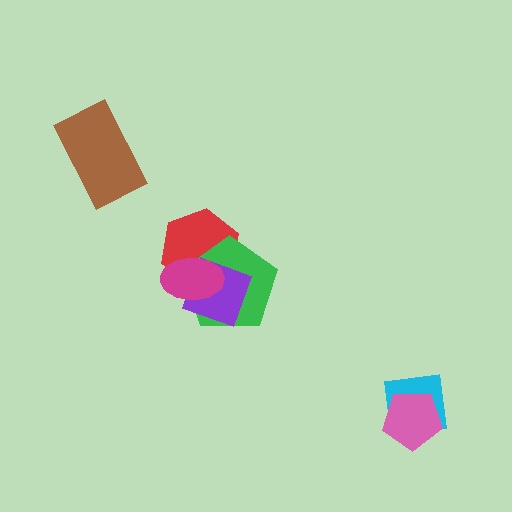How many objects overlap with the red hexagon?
3 objects overlap with the red hexagon.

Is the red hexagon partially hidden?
Yes, it is partially covered by another shape.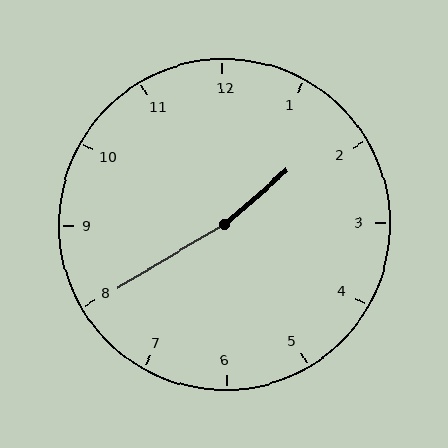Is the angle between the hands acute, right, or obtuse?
It is obtuse.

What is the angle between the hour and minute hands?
Approximately 170 degrees.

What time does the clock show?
1:40.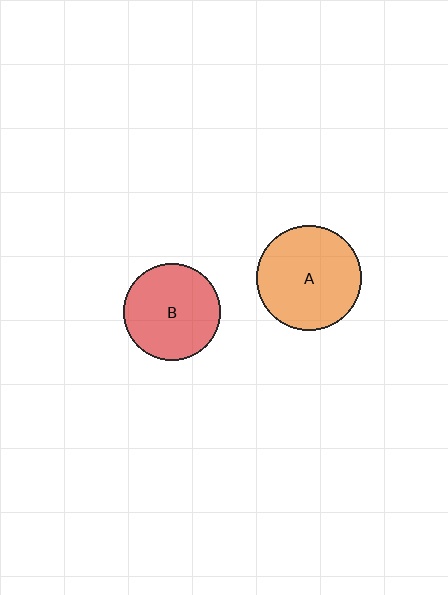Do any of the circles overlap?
No, none of the circles overlap.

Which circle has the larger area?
Circle A (orange).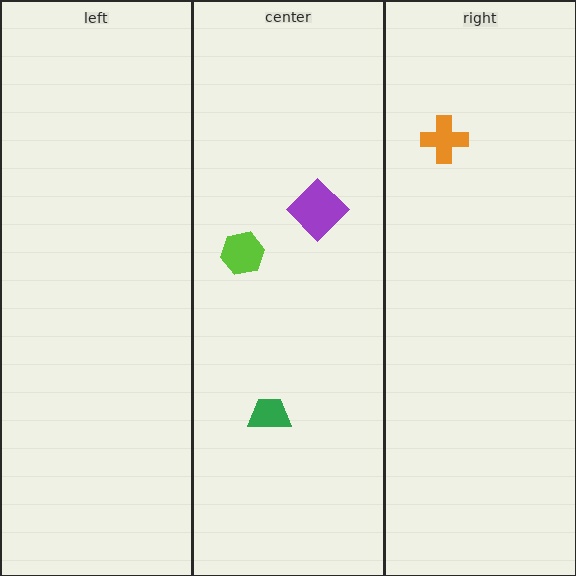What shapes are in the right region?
The orange cross.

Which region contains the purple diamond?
The center region.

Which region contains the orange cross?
The right region.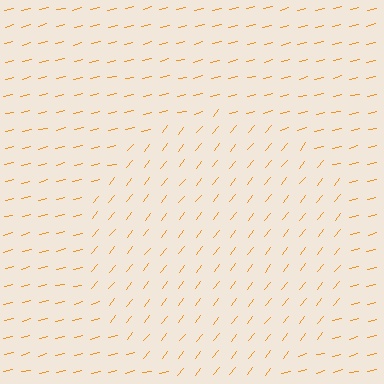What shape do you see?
I see a circle.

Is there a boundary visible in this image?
Yes, there is a texture boundary formed by a change in line orientation.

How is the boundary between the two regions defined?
The boundary is defined purely by a change in line orientation (approximately 38 degrees difference). All lines are the same color and thickness.